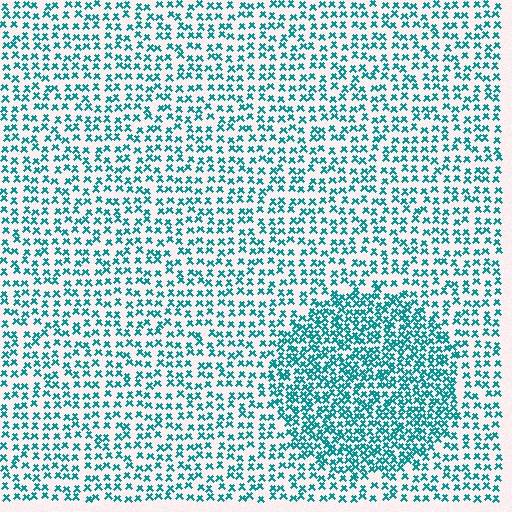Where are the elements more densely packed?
The elements are more densely packed inside the circle boundary.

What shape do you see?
I see a circle.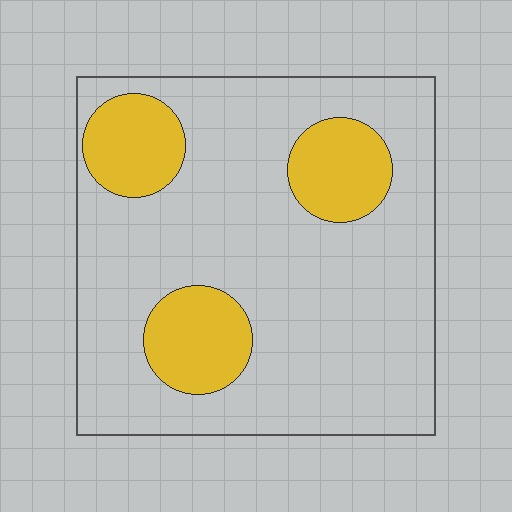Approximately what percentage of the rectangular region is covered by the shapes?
Approximately 20%.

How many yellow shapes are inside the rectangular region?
3.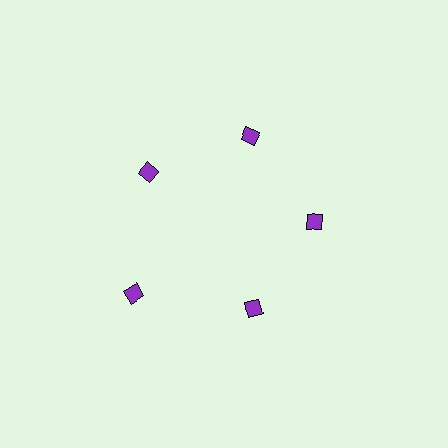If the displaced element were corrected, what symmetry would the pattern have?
It would have 5-fold rotational symmetry — the pattern would map onto itself every 72 degrees.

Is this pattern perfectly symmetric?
No. The 5 purple diamonds are arranged in a ring, but one element near the 8 o'clock position is pushed outward from the center, breaking the 5-fold rotational symmetry.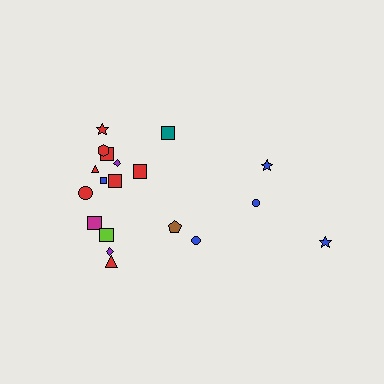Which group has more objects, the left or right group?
The left group.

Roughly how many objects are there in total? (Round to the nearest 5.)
Roughly 20 objects in total.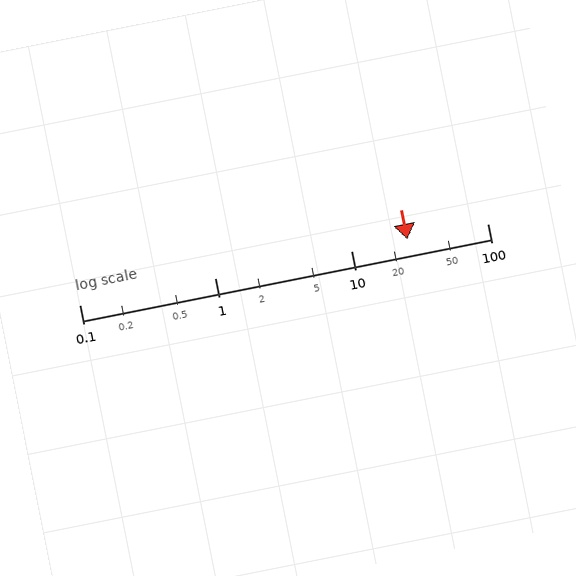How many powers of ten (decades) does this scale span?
The scale spans 3 decades, from 0.1 to 100.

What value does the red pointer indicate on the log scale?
The pointer indicates approximately 26.